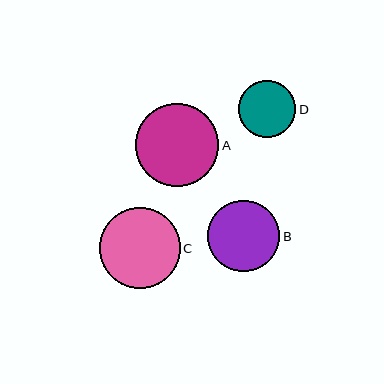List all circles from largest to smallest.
From largest to smallest: A, C, B, D.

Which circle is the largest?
Circle A is the largest with a size of approximately 83 pixels.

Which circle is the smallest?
Circle D is the smallest with a size of approximately 57 pixels.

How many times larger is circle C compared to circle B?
Circle C is approximately 1.1 times the size of circle B.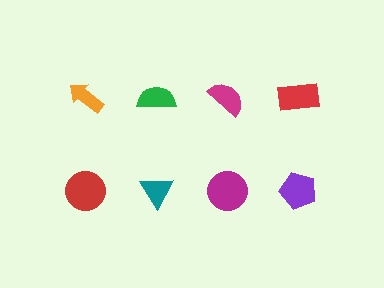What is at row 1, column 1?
An orange arrow.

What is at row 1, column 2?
A green semicircle.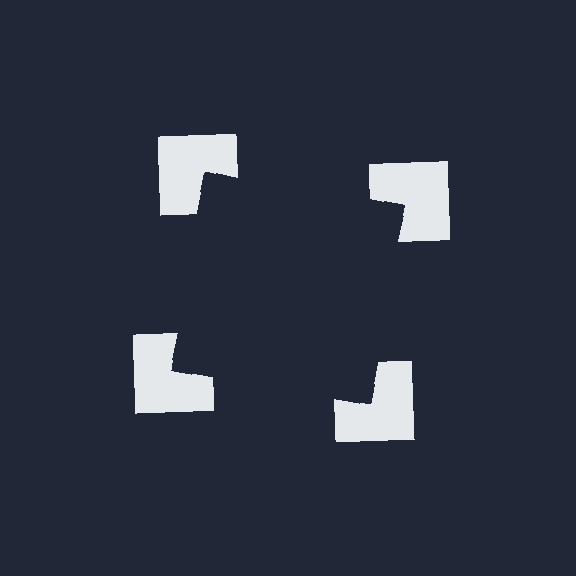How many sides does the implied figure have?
4 sides.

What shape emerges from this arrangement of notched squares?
An illusory square — its edges are inferred from the aligned wedge cuts in the notched squares, not physically drawn.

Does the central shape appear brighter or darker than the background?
It typically appears slightly darker than the background, even though no actual brightness change is drawn.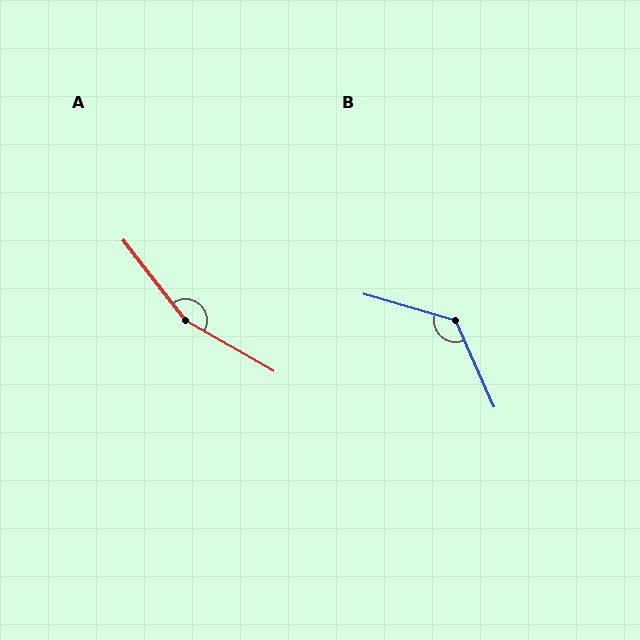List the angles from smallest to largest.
B (130°), A (157°).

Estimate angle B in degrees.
Approximately 130 degrees.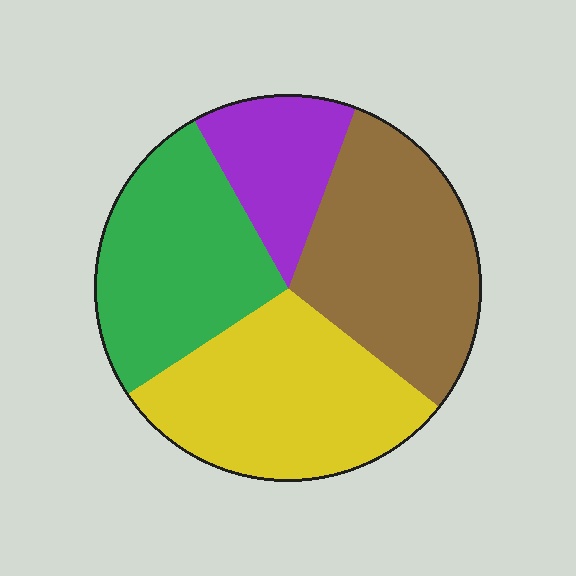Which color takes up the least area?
Purple, at roughly 15%.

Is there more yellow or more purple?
Yellow.